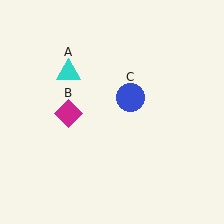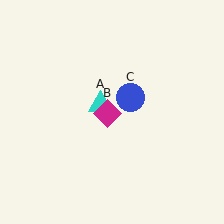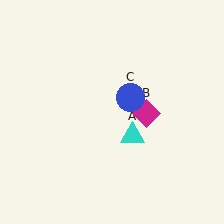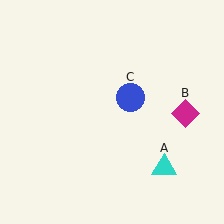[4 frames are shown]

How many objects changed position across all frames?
2 objects changed position: cyan triangle (object A), magenta diamond (object B).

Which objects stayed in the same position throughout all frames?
Blue circle (object C) remained stationary.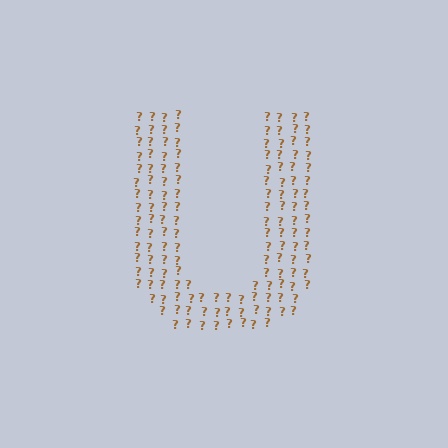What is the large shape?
The large shape is the letter U.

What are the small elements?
The small elements are question marks.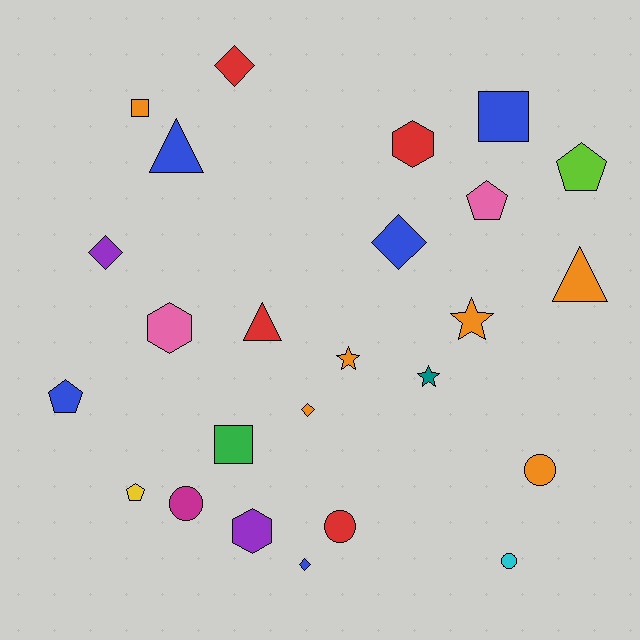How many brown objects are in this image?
There are no brown objects.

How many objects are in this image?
There are 25 objects.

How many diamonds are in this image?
There are 5 diamonds.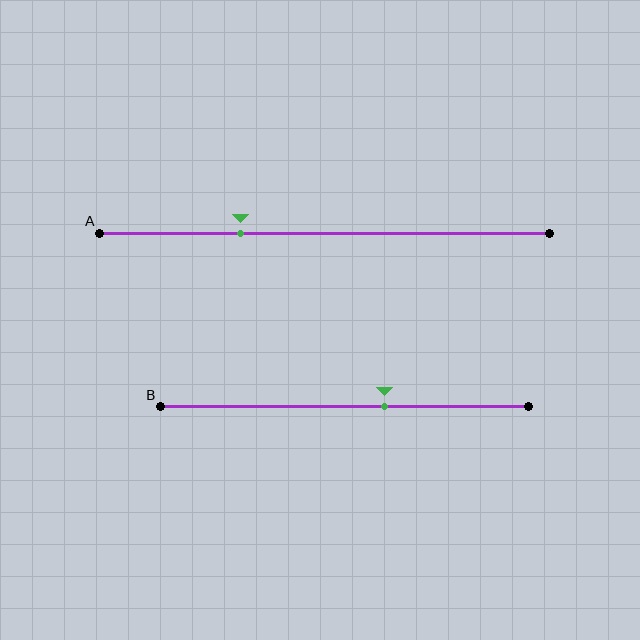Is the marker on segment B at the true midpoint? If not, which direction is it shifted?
No, the marker on segment B is shifted to the right by about 11% of the segment length.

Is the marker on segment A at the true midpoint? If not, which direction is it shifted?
No, the marker on segment A is shifted to the left by about 19% of the segment length.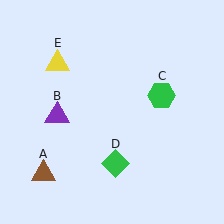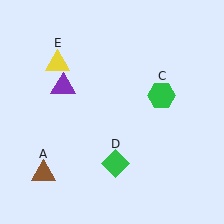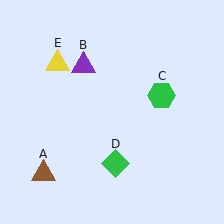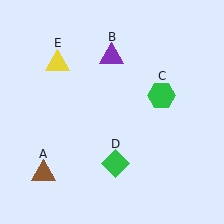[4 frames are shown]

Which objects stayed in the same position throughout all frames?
Brown triangle (object A) and green hexagon (object C) and green diamond (object D) and yellow triangle (object E) remained stationary.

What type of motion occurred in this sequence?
The purple triangle (object B) rotated clockwise around the center of the scene.